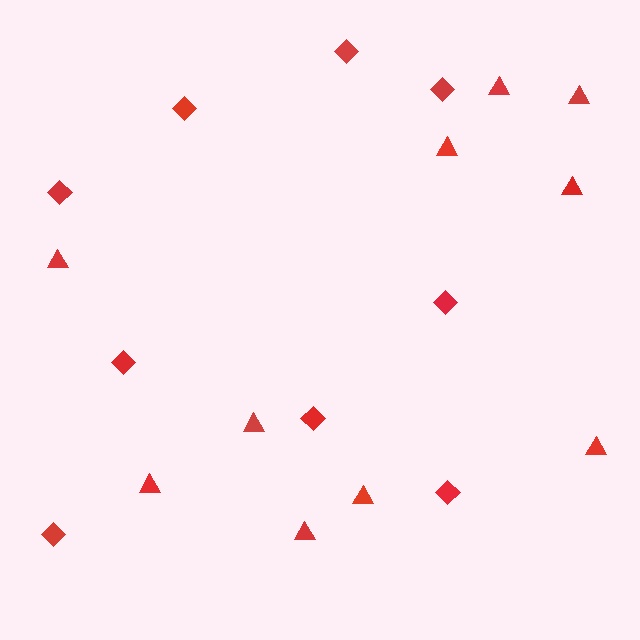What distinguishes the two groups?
There are 2 groups: one group of diamonds (9) and one group of triangles (10).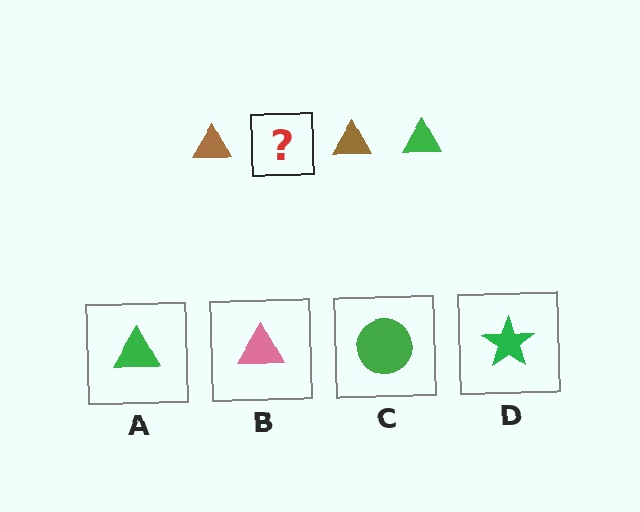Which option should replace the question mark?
Option A.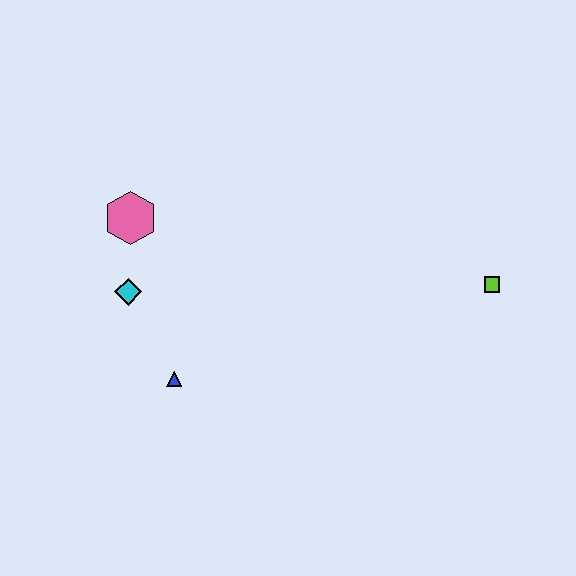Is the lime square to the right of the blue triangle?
Yes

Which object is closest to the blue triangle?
The cyan diamond is closest to the blue triangle.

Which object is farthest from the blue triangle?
The lime square is farthest from the blue triangle.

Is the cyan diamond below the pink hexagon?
Yes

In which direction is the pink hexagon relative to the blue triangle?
The pink hexagon is above the blue triangle.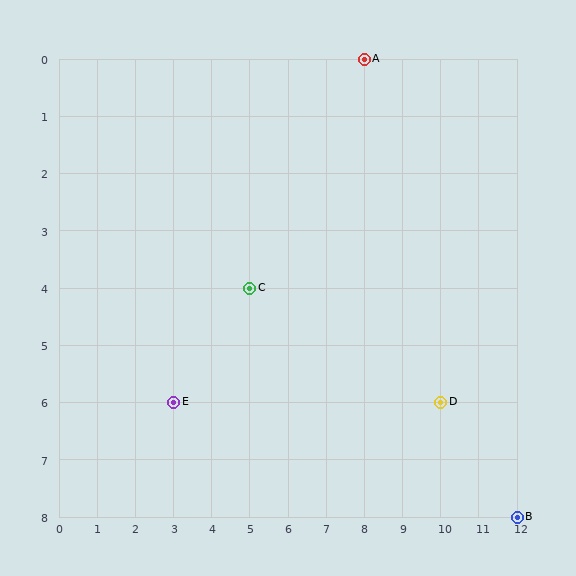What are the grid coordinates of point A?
Point A is at grid coordinates (8, 0).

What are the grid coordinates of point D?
Point D is at grid coordinates (10, 6).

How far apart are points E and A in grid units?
Points E and A are 5 columns and 6 rows apart (about 7.8 grid units diagonally).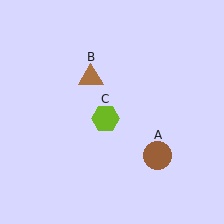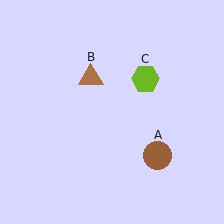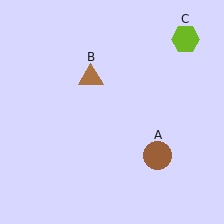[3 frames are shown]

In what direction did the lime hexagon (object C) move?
The lime hexagon (object C) moved up and to the right.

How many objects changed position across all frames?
1 object changed position: lime hexagon (object C).